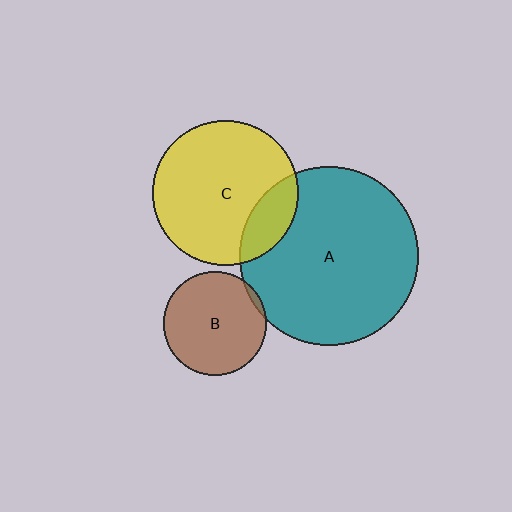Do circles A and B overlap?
Yes.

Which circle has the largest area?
Circle A (teal).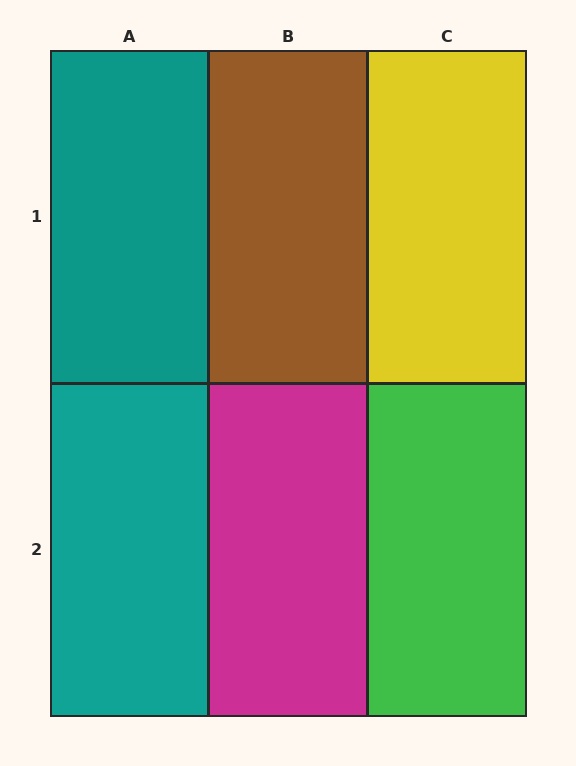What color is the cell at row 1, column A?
Teal.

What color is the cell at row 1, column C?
Yellow.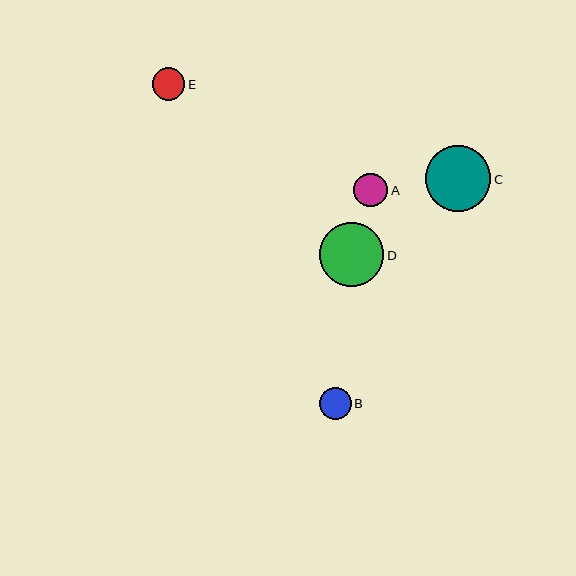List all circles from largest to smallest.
From largest to smallest: C, D, A, E, B.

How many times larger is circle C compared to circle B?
Circle C is approximately 2.1 times the size of circle B.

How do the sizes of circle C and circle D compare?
Circle C and circle D are approximately the same size.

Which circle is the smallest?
Circle B is the smallest with a size of approximately 32 pixels.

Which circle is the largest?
Circle C is the largest with a size of approximately 65 pixels.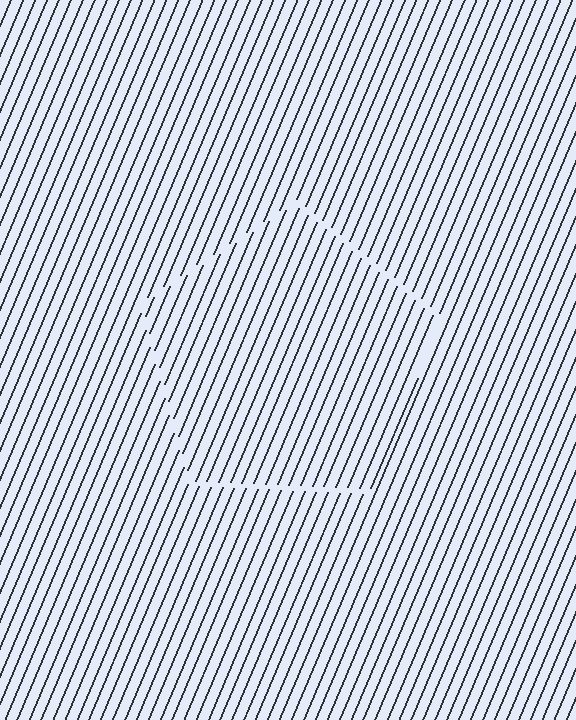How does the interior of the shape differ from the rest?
The interior of the shape contains the same grating, shifted by half a period — the contour is defined by the phase discontinuity where line-ends from the inner and outer gratings abut.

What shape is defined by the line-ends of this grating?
An illusory pentagon. The interior of the shape contains the same grating, shifted by half a period — the contour is defined by the phase discontinuity where line-ends from the inner and outer gratings abut.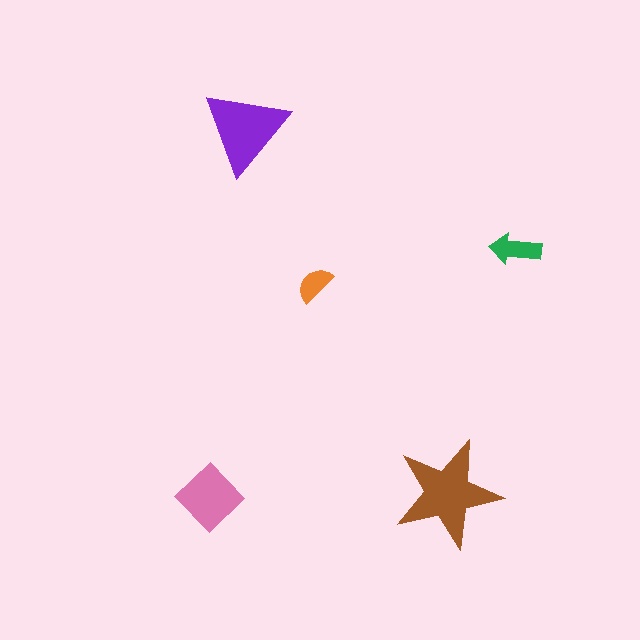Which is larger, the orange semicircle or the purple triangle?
The purple triangle.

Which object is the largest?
The brown star.